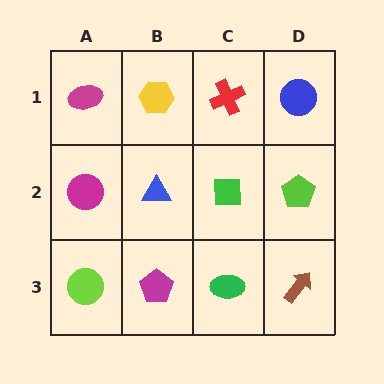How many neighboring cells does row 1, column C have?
3.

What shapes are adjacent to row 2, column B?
A yellow hexagon (row 1, column B), a magenta pentagon (row 3, column B), a magenta circle (row 2, column A), a green square (row 2, column C).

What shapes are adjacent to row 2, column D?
A blue circle (row 1, column D), a brown arrow (row 3, column D), a green square (row 2, column C).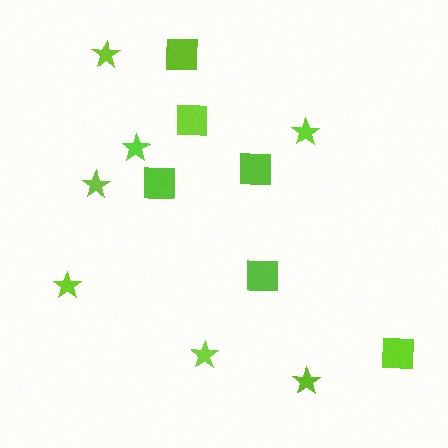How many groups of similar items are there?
There are 2 groups: one group of squares (6) and one group of stars (7).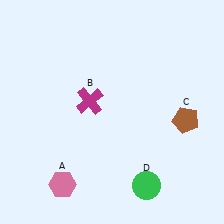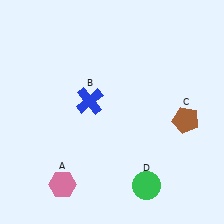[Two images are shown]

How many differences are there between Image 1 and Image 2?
There is 1 difference between the two images.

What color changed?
The cross (B) changed from magenta in Image 1 to blue in Image 2.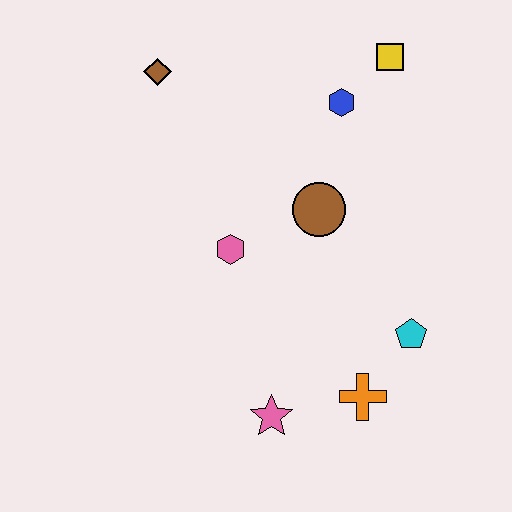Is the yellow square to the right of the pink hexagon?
Yes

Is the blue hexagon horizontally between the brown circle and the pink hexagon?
No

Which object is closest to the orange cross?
The cyan pentagon is closest to the orange cross.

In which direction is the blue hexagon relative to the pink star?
The blue hexagon is above the pink star.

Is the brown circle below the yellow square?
Yes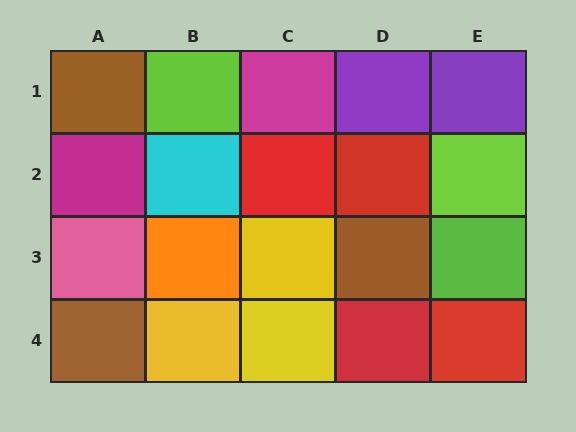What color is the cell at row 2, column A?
Magenta.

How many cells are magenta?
2 cells are magenta.